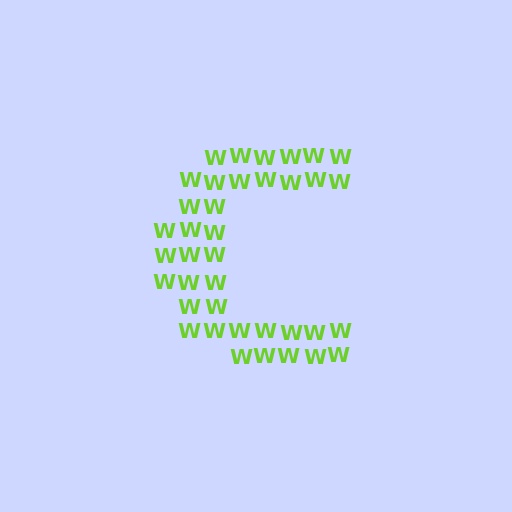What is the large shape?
The large shape is the letter C.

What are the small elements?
The small elements are letter W's.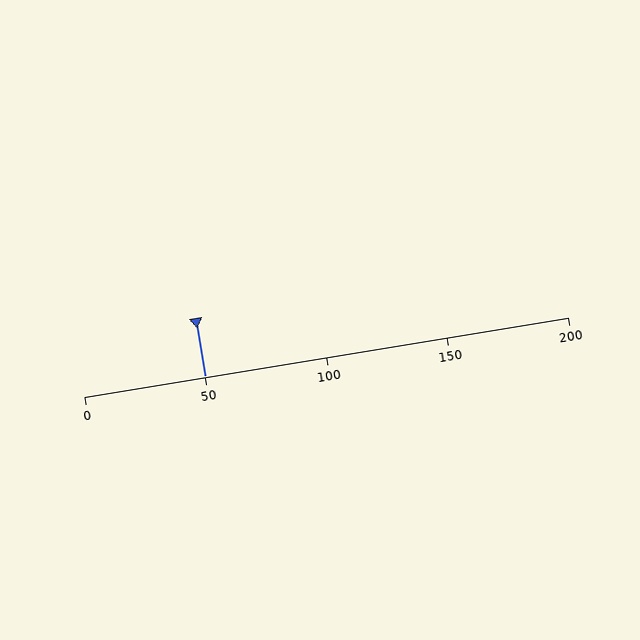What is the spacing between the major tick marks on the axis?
The major ticks are spaced 50 apart.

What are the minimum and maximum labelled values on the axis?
The axis runs from 0 to 200.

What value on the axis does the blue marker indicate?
The marker indicates approximately 50.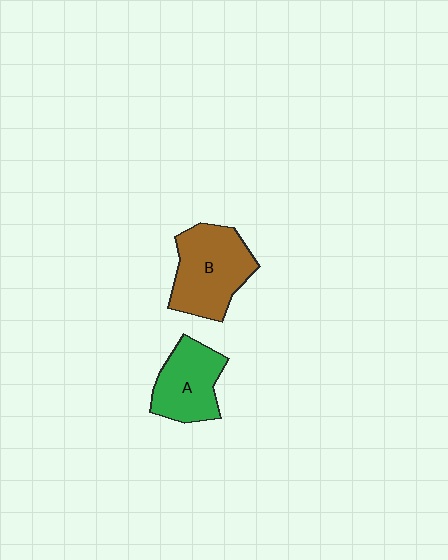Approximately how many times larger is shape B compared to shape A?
Approximately 1.3 times.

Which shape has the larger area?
Shape B (brown).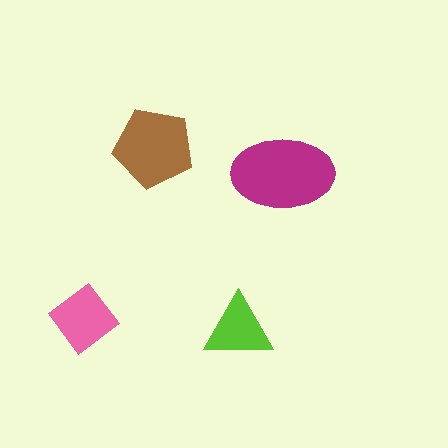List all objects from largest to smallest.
The magenta ellipse, the brown pentagon, the pink diamond, the lime triangle.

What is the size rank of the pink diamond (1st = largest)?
3rd.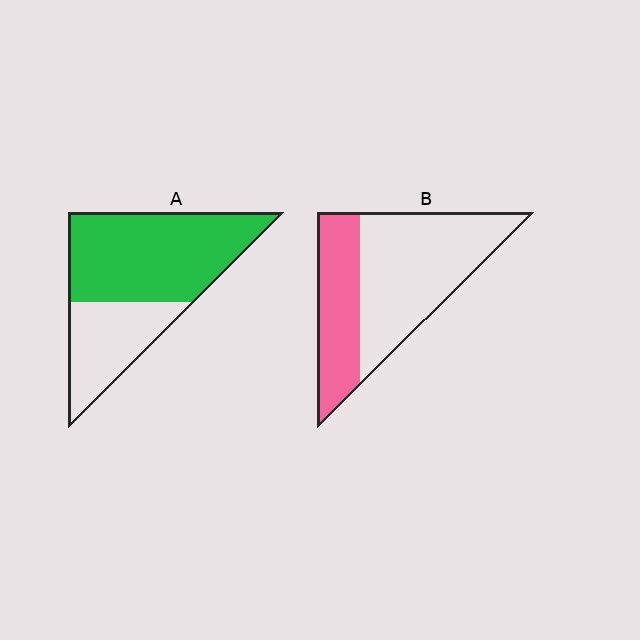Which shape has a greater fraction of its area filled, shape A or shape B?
Shape A.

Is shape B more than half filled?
No.